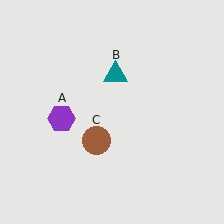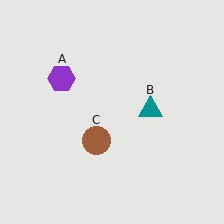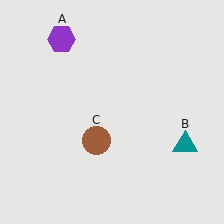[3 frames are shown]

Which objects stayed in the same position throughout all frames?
Brown circle (object C) remained stationary.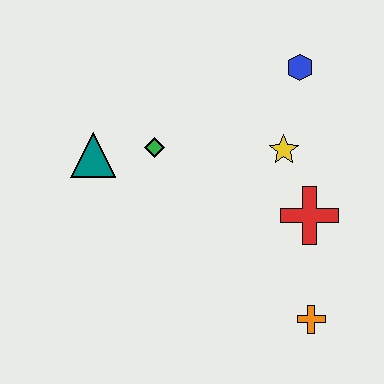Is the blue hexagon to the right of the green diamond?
Yes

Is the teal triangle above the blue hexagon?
No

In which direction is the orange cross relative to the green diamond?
The orange cross is below the green diamond.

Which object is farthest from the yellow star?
The teal triangle is farthest from the yellow star.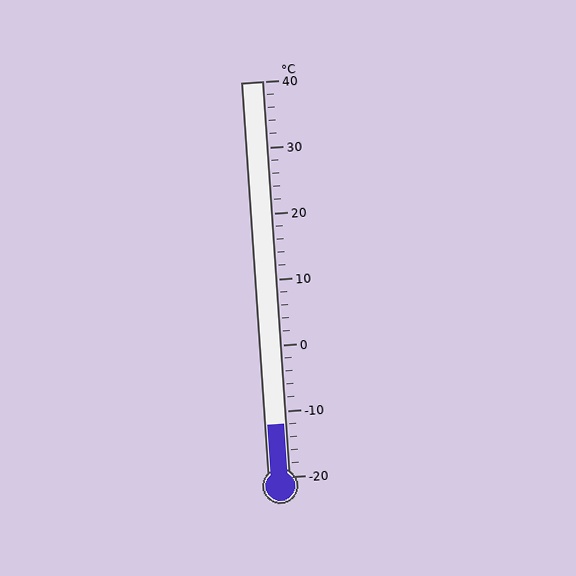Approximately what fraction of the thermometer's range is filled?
The thermometer is filled to approximately 15% of its range.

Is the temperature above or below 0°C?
The temperature is below 0°C.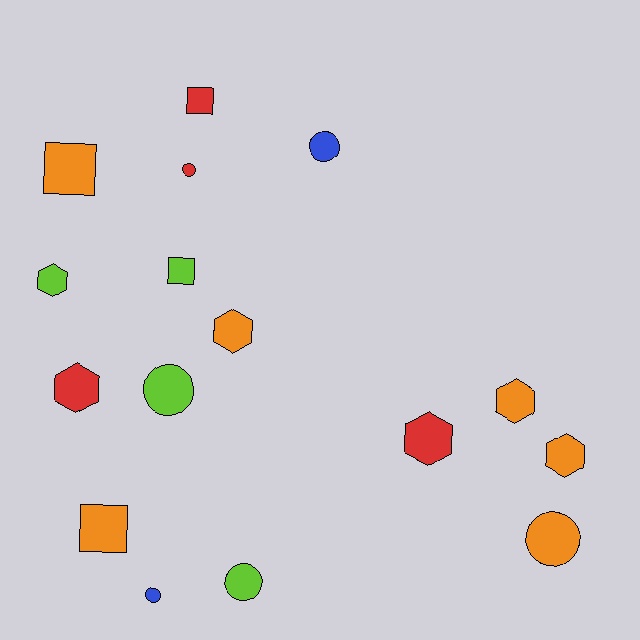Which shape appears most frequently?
Hexagon, with 6 objects.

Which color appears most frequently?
Orange, with 6 objects.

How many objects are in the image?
There are 16 objects.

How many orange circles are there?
There is 1 orange circle.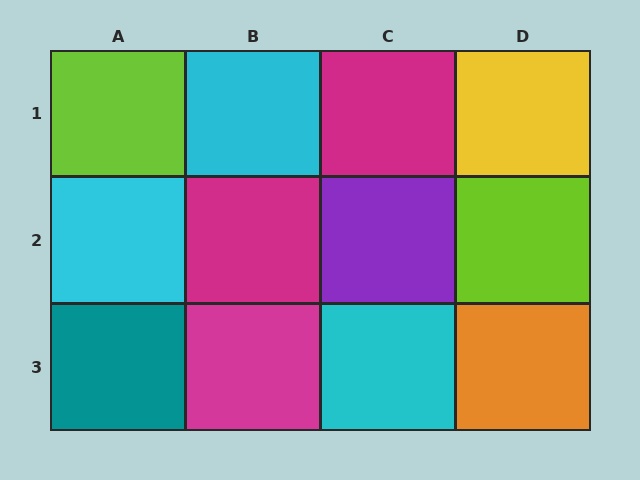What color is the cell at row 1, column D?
Yellow.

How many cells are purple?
1 cell is purple.